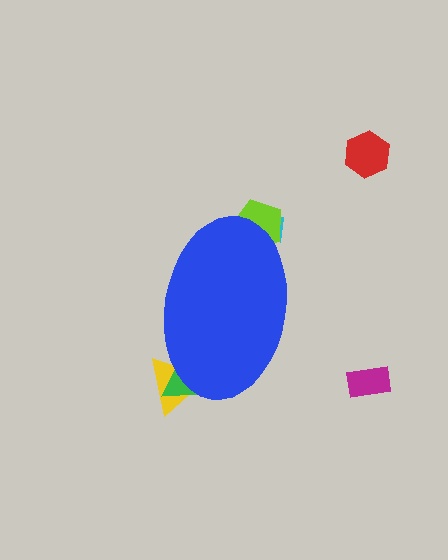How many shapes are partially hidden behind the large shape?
4 shapes are partially hidden.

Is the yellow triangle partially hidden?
Yes, the yellow triangle is partially hidden behind the blue ellipse.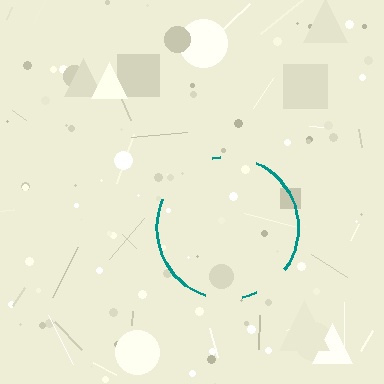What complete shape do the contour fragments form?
The contour fragments form a circle.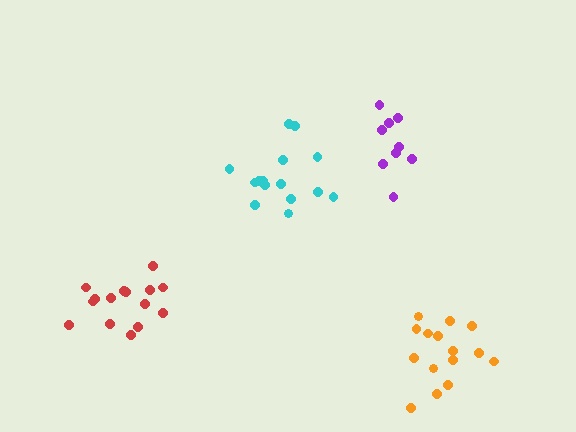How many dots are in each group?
Group 1: 15 dots, Group 2: 15 dots, Group 3: 15 dots, Group 4: 9 dots (54 total).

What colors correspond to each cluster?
The clusters are colored: cyan, red, orange, purple.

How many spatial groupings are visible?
There are 4 spatial groupings.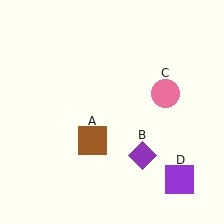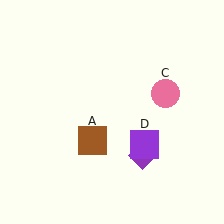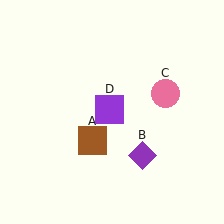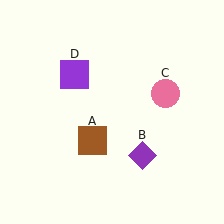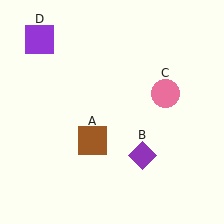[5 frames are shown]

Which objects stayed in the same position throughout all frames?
Brown square (object A) and purple diamond (object B) and pink circle (object C) remained stationary.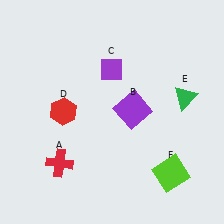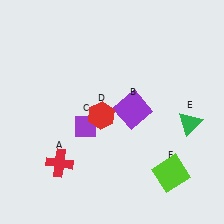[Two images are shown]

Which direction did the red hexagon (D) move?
The red hexagon (D) moved right.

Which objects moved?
The objects that moved are: the purple diamond (C), the red hexagon (D), the green triangle (E).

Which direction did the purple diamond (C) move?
The purple diamond (C) moved down.